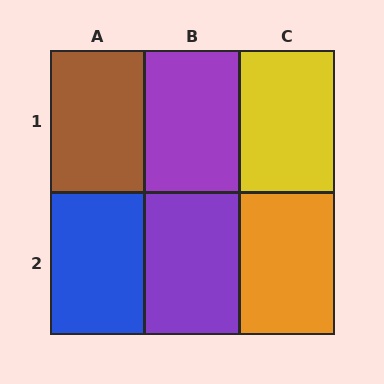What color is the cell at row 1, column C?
Yellow.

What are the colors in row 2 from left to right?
Blue, purple, orange.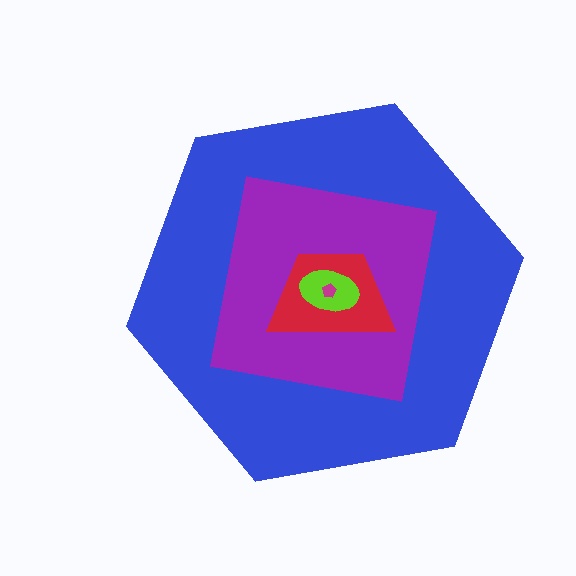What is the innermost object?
The magenta pentagon.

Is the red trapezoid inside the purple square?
Yes.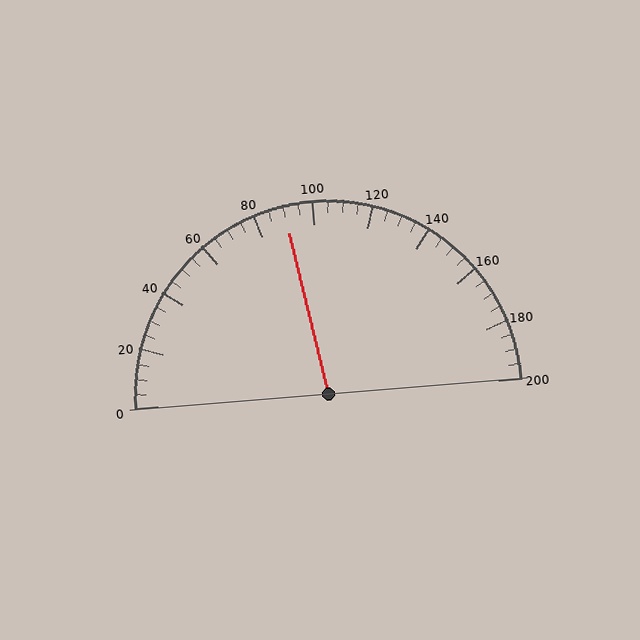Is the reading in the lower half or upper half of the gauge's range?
The reading is in the lower half of the range (0 to 200).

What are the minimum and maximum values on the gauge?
The gauge ranges from 0 to 200.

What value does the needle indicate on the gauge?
The needle indicates approximately 90.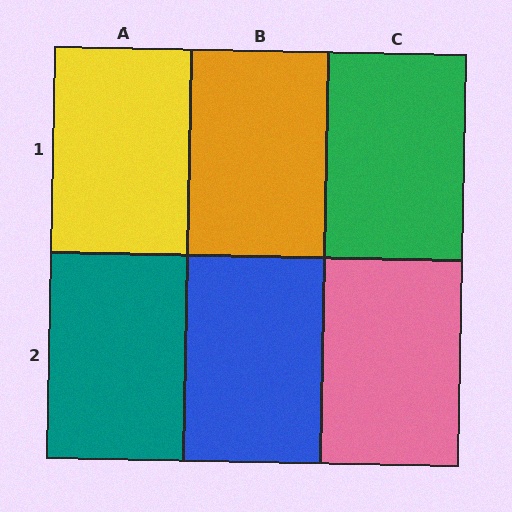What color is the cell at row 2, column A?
Teal.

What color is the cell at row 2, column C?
Pink.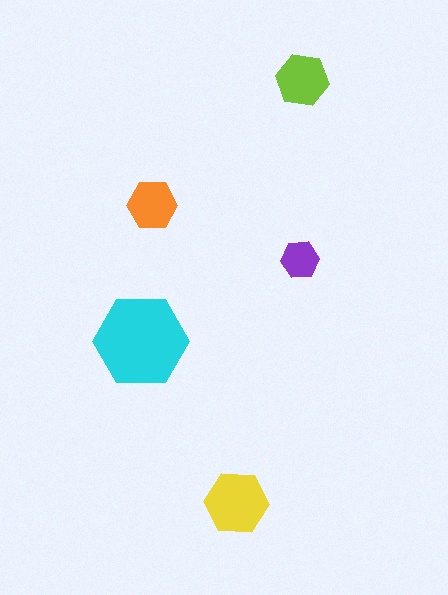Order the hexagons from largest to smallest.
the cyan one, the yellow one, the lime one, the orange one, the purple one.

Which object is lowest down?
The yellow hexagon is bottommost.